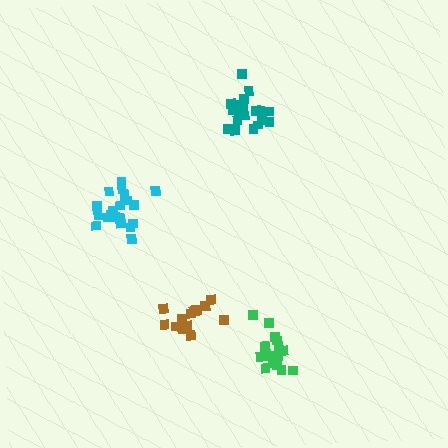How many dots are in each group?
Group 1: 20 dots, Group 2: 18 dots, Group 3: 15 dots, Group 4: 21 dots (74 total).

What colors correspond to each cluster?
The clusters are colored: teal, green, brown, cyan.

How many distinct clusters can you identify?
There are 4 distinct clusters.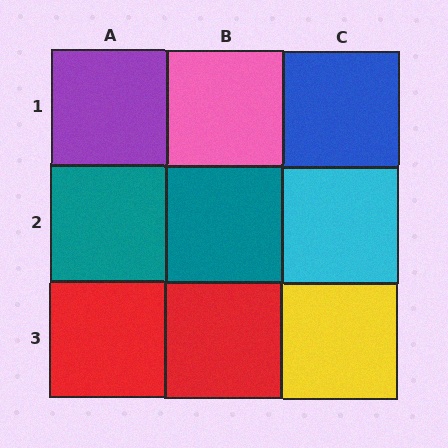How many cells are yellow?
1 cell is yellow.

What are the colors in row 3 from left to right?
Red, red, yellow.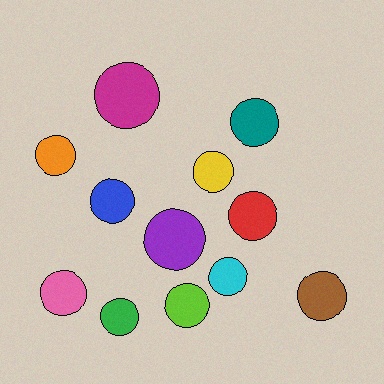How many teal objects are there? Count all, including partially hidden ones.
There is 1 teal object.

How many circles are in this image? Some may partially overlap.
There are 12 circles.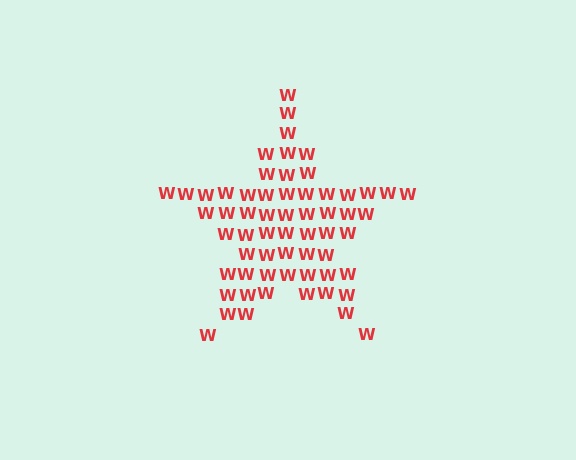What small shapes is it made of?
It is made of small letter W's.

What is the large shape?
The large shape is a star.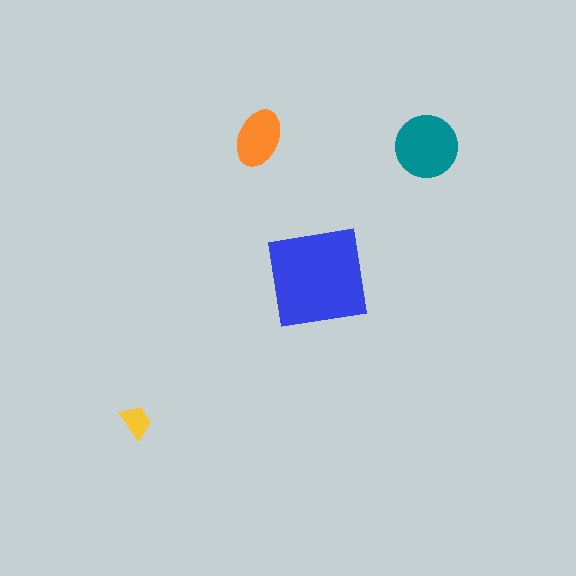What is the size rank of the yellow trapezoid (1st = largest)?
4th.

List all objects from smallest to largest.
The yellow trapezoid, the orange ellipse, the teal circle, the blue square.